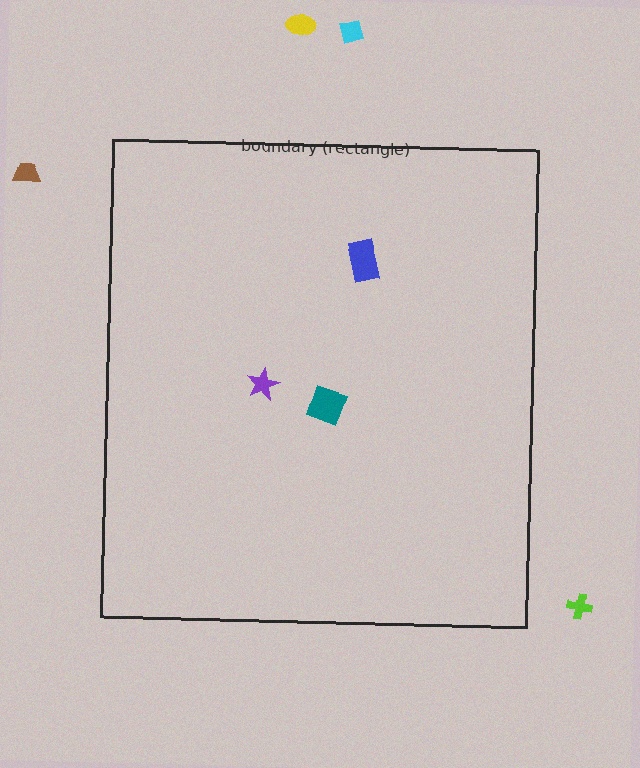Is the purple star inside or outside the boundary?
Inside.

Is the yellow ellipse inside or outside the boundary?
Outside.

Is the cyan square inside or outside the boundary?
Outside.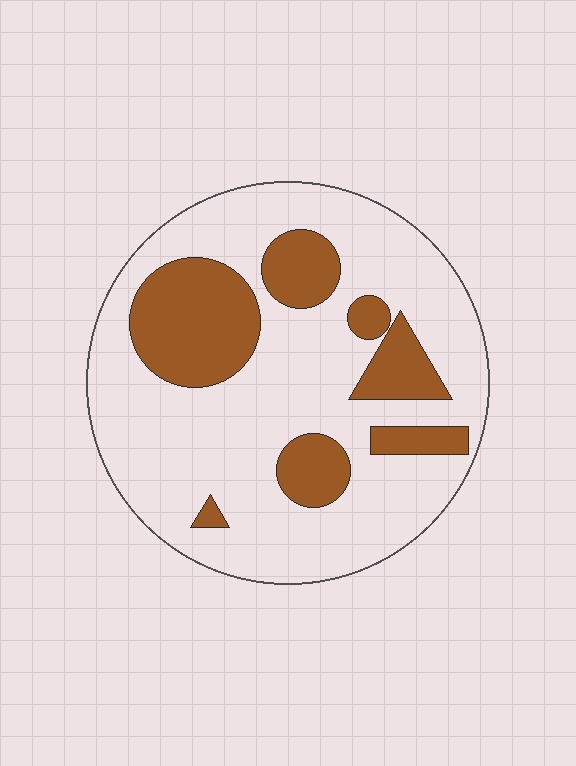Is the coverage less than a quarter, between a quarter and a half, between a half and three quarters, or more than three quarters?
Between a quarter and a half.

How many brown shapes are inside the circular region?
7.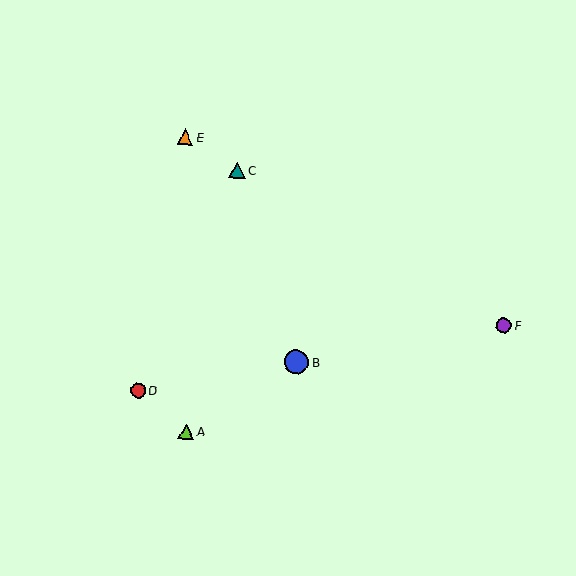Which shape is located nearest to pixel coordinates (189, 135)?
The orange triangle (labeled E) at (185, 137) is nearest to that location.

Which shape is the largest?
The blue circle (labeled B) is the largest.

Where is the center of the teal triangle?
The center of the teal triangle is at (237, 170).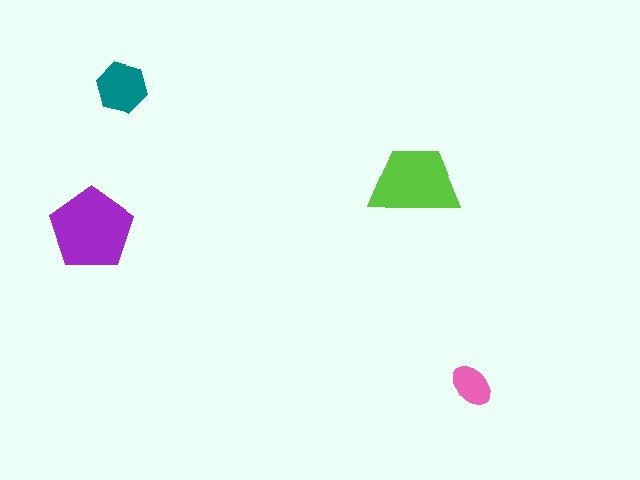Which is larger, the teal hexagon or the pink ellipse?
The teal hexagon.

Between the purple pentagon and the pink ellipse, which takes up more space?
The purple pentagon.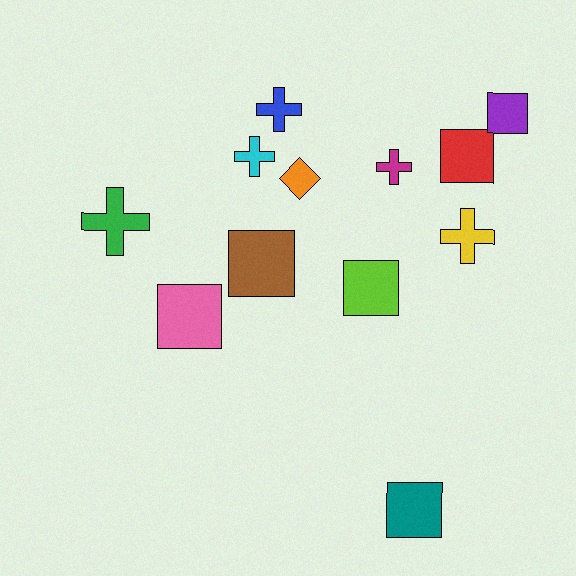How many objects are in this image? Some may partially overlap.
There are 12 objects.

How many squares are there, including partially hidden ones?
There are 6 squares.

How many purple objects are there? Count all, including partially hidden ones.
There is 1 purple object.